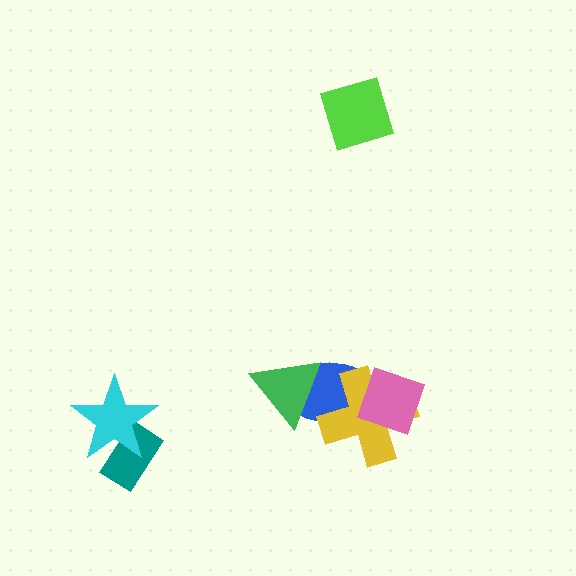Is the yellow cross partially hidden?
Yes, it is partially covered by another shape.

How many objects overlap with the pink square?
2 objects overlap with the pink square.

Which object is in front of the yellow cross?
The pink square is in front of the yellow cross.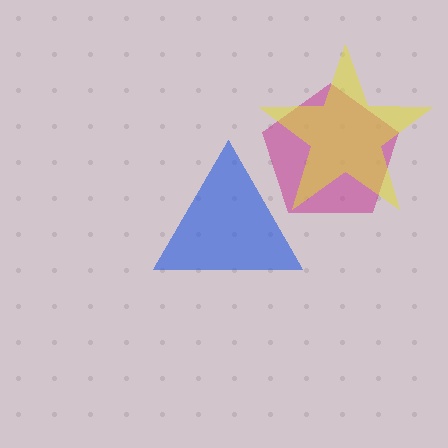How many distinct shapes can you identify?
There are 3 distinct shapes: a blue triangle, a magenta pentagon, a yellow star.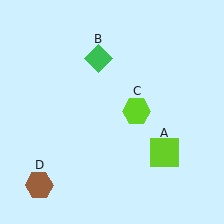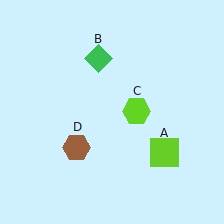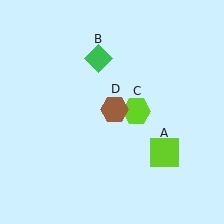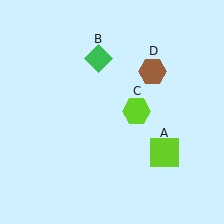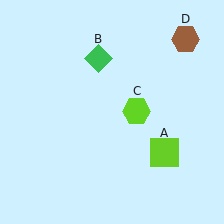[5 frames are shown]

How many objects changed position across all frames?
1 object changed position: brown hexagon (object D).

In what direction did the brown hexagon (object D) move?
The brown hexagon (object D) moved up and to the right.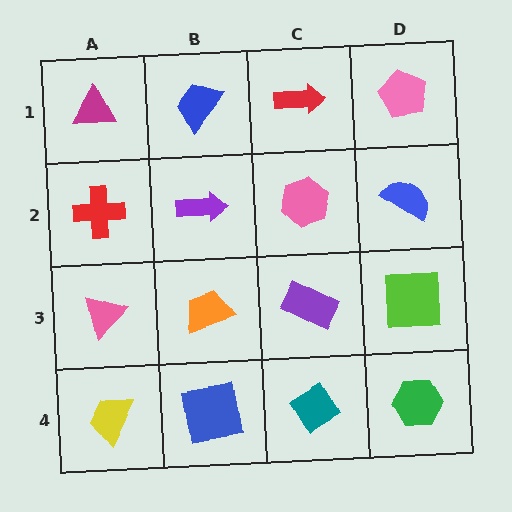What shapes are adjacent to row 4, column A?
A pink triangle (row 3, column A), a blue square (row 4, column B).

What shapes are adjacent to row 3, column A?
A red cross (row 2, column A), a yellow trapezoid (row 4, column A), an orange trapezoid (row 3, column B).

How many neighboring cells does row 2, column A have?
3.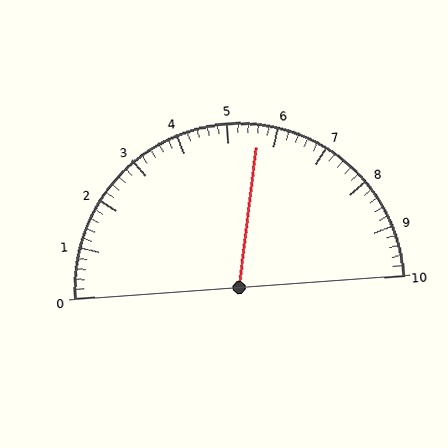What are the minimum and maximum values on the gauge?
The gauge ranges from 0 to 10.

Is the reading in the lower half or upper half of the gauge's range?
The reading is in the upper half of the range (0 to 10).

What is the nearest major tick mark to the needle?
The nearest major tick mark is 6.